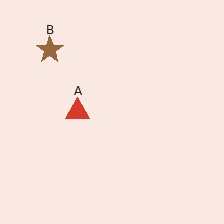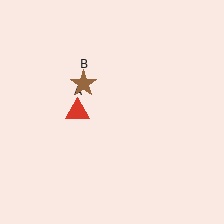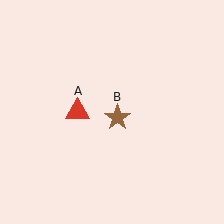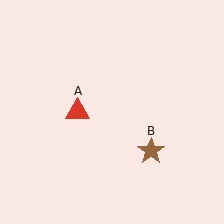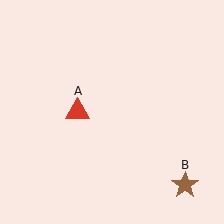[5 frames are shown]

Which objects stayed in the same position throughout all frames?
Red triangle (object A) remained stationary.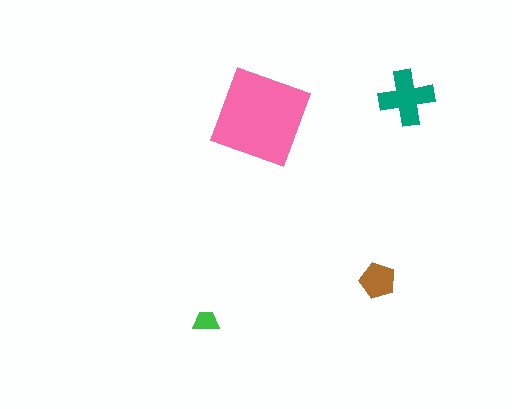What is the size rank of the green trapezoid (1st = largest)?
4th.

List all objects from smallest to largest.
The green trapezoid, the brown pentagon, the teal cross, the pink square.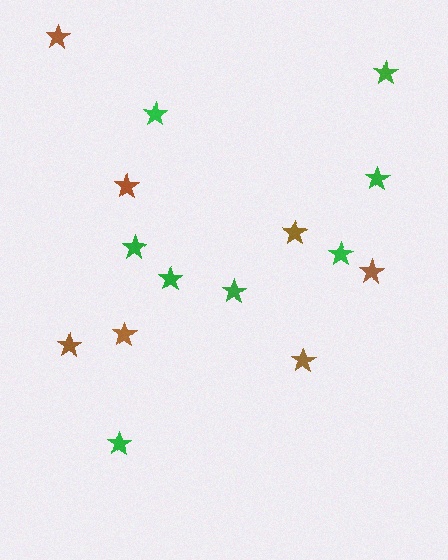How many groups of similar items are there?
There are 2 groups: one group of green stars (8) and one group of brown stars (7).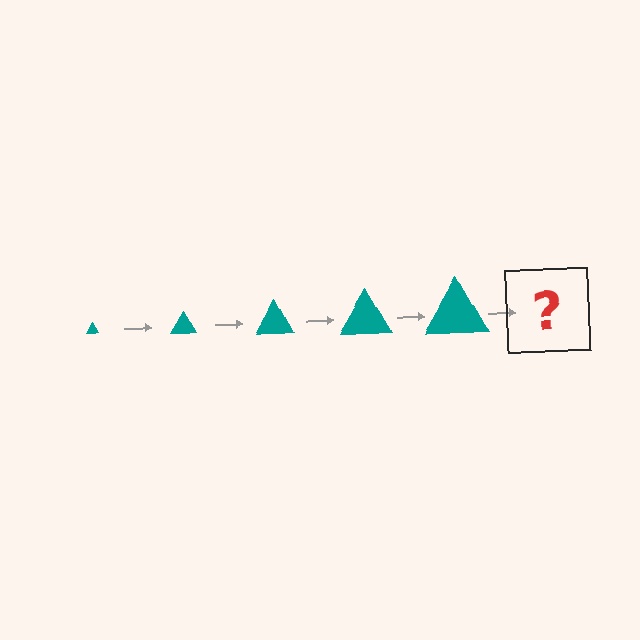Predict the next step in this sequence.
The next step is a teal triangle, larger than the previous one.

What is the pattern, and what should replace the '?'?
The pattern is that the triangle gets progressively larger each step. The '?' should be a teal triangle, larger than the previous one.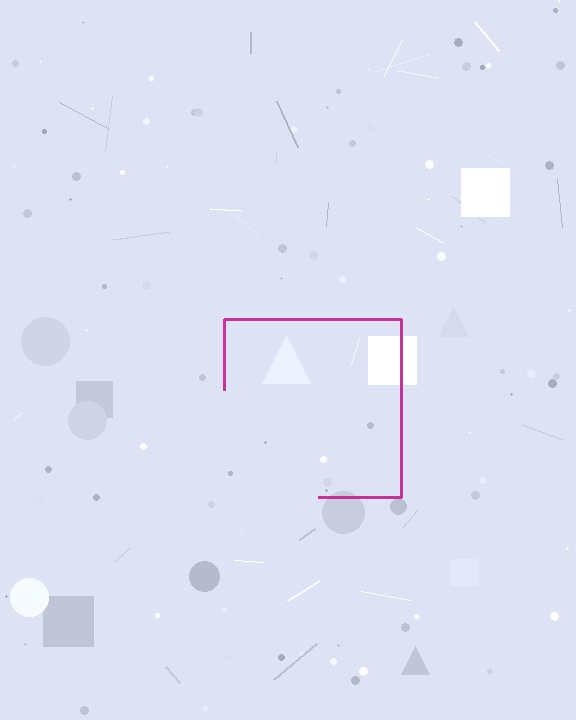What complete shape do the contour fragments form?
The contour fragments form a square.